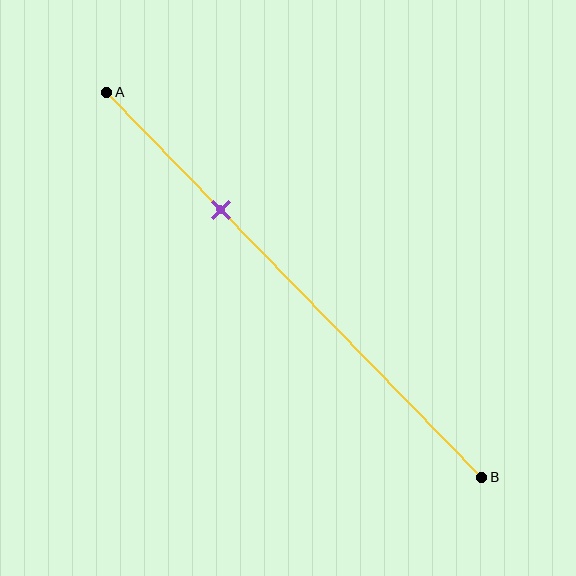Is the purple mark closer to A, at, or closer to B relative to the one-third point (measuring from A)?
The purple mark is approximately at the one-third point of segment AB.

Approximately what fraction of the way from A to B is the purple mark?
The purple mark is approximately 30% of the way from A to B.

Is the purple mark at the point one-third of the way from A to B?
Yes, the mark is approximately at the one-third point.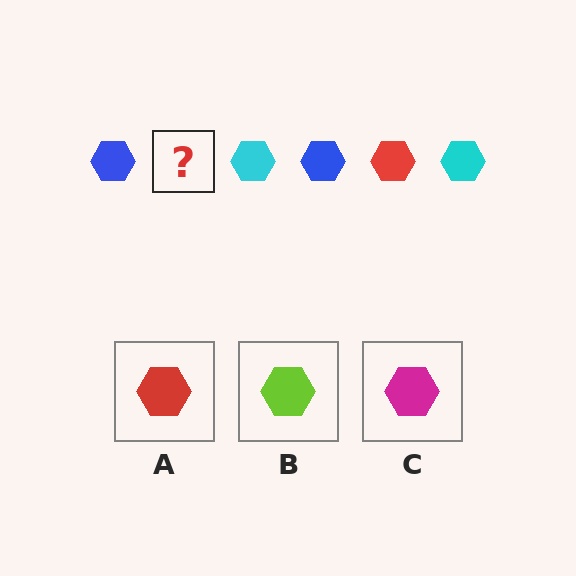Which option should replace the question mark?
Option A.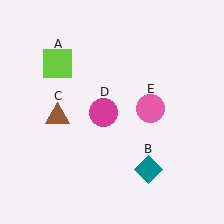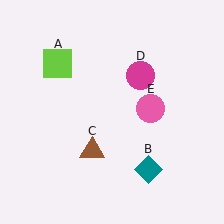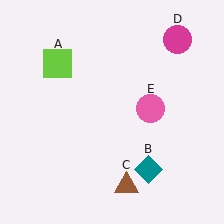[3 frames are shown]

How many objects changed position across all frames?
2 objects changed position: brown triangle (object C), magenta circle (object D).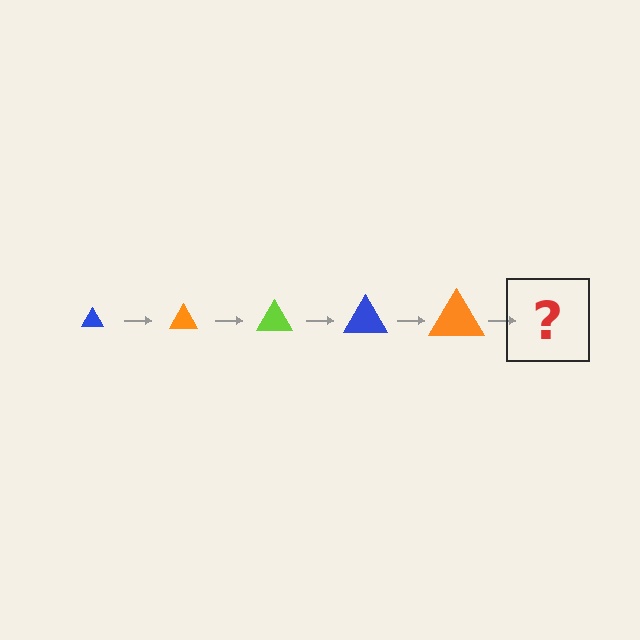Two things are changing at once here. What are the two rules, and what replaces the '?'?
The two rules are that the triangle grows larger each step and the color cycles through blue, orange, and lime. The '?' should be a lime triangle, larger than the previous one.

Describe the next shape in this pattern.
It should be a lime triangle, larger than the previous one.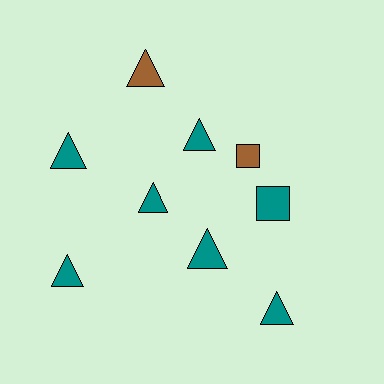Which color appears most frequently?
Teal, with 7 objects.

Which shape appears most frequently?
Triangle, with 7 objects.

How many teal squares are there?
There is 1 teal square.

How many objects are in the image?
There are 9 objects.